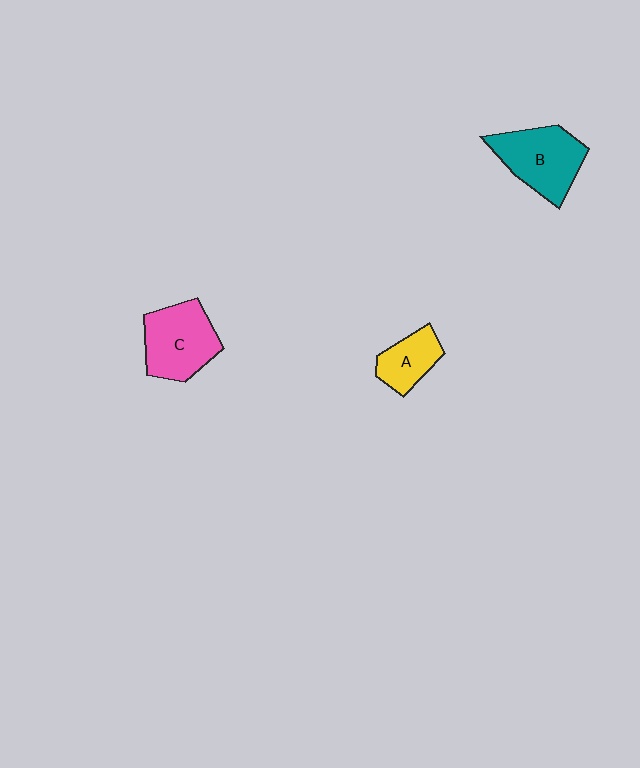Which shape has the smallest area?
Shape A (yellow).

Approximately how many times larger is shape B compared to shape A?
Approximately 1.7 times.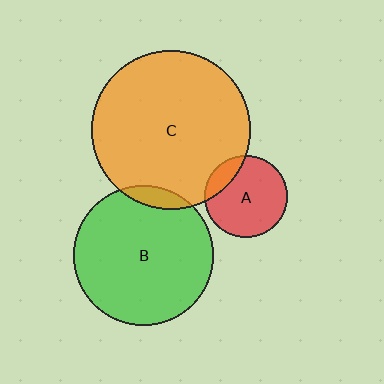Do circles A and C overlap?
Yes.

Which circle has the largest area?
Circle C (orange).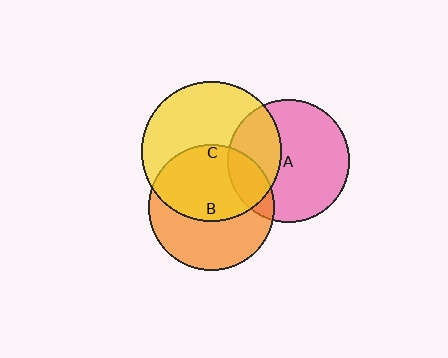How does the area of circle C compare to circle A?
Approximately 1.3 times.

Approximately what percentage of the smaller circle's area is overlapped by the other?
Approximately 55%.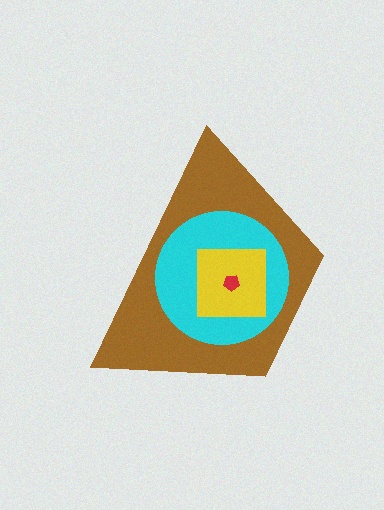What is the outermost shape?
The brown trapezoid.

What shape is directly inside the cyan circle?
The yellow square.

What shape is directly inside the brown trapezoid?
The cyan circle.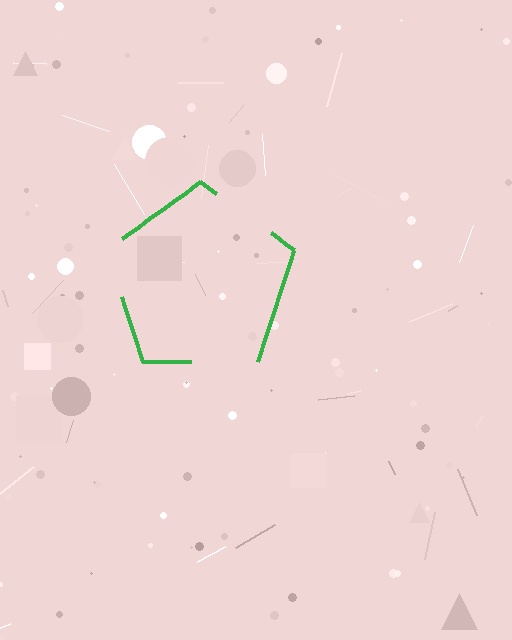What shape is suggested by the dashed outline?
The dashed outline suggests a pentagon.